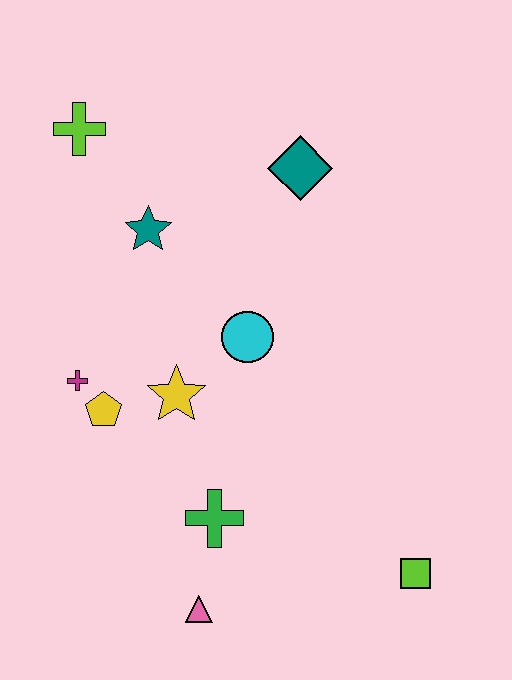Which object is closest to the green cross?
The pink triangle is closest to the green cross.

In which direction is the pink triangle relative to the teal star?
The pink triangle is below the teal star.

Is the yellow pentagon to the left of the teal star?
Yes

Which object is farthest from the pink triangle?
The lime cross is farthest from the pink triangle.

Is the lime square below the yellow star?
Yes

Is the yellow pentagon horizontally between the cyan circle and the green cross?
No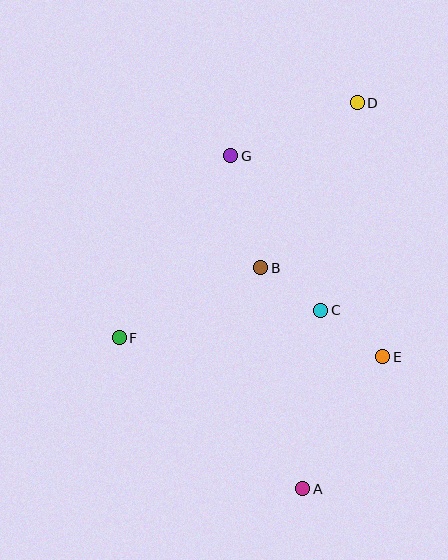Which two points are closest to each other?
Points B and C are closest to each other.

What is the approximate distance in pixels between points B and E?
The distance between B and E is approximately 151 pixels.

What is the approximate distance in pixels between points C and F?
The distance between C and F is approximately 203 pixels.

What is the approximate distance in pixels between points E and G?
The distance between E and G is approximately 252 pixels.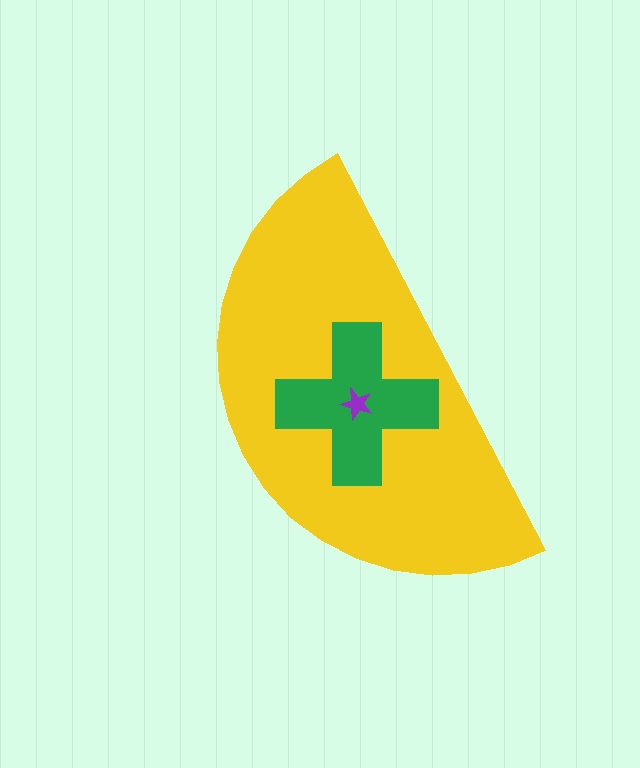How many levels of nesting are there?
3.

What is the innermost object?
The purple star.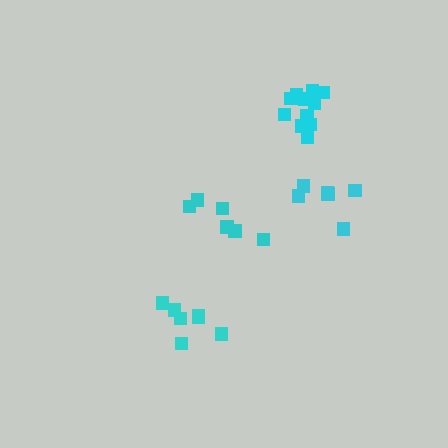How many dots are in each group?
Group 1: 6 dots, Group 2: 11 dots, Group 3: 6 dots, Group 4: 7 dots (30 total).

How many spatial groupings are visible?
There are 4 spatial groupings.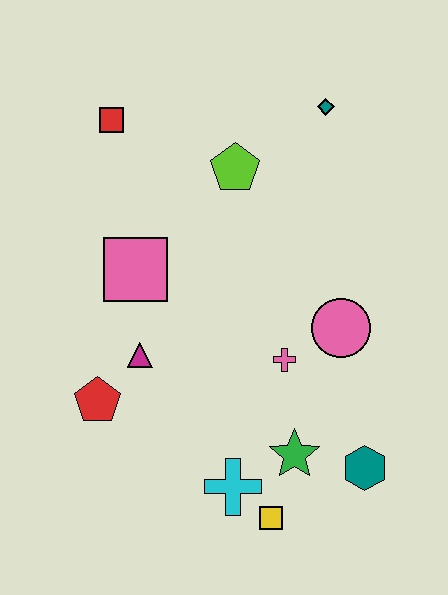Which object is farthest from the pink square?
The teal hexagon is farthest from the pink square.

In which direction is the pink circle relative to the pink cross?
The pink circle is to the right of the pink cross.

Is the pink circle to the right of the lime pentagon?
Yes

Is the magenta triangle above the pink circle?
No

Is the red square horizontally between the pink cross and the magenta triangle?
No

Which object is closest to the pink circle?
The pink cross is closest to the pink circle.